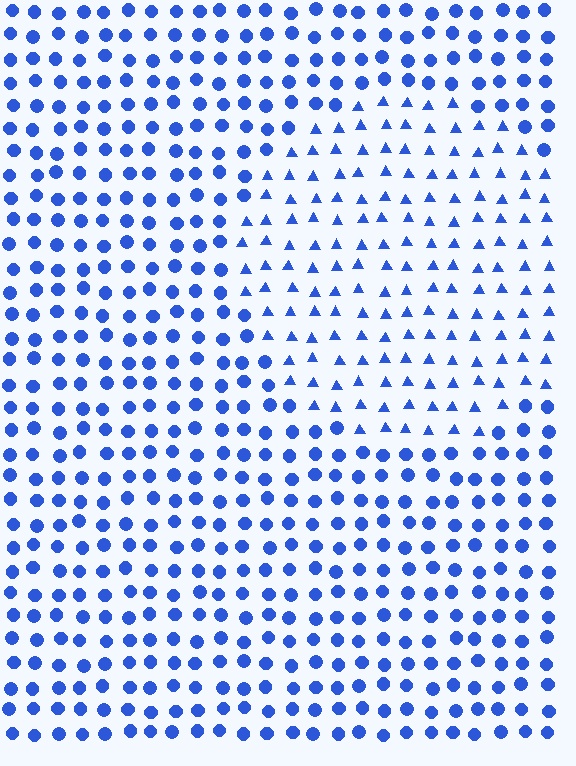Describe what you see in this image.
The image is filled with small blue elements arranged in a uniform grid. A circle-shaped region contains triangles, while the surrounding area contains circles. The boundary is defined purely by the change in element shape.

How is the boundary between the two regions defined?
The boundary is defined by a change in element shape: triangles inside vs. circles outside. All elements share the same color and spacing.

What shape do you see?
I see a circle.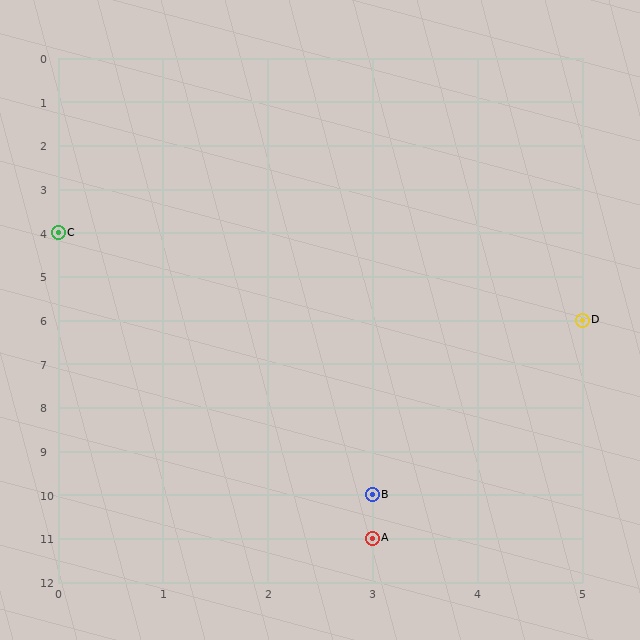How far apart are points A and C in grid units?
Points A and C are 3 columns and 7 rows apart (about 7.6 grid units diagonally).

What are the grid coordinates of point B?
Point B is at grid coordinates (3, 10).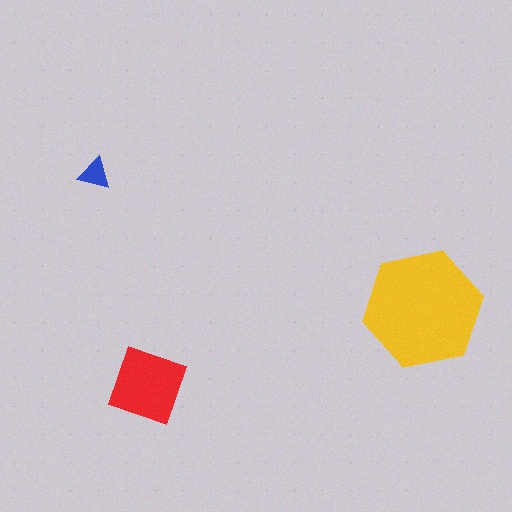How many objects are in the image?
There are 3 objects in the image.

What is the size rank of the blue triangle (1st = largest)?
3rd.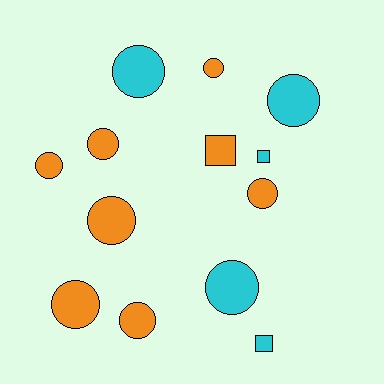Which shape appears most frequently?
Circle, with 10 objects.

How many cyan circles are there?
There are 3 cyan circles.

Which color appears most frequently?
Orange, with 8 objects.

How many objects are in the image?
There are 13 objects.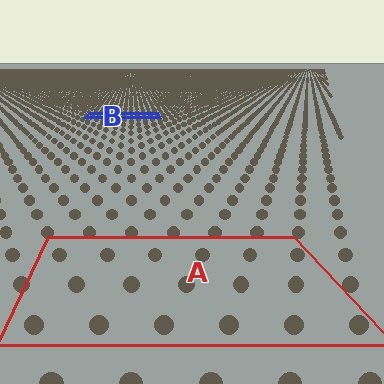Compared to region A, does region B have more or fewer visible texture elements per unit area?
Region B has more texture elements per unit area — they are packed more densely because it is farther away.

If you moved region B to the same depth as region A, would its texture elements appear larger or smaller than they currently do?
They would appear larger. At a closer depth, the same texture elements are projected at a bigger on-screen size.